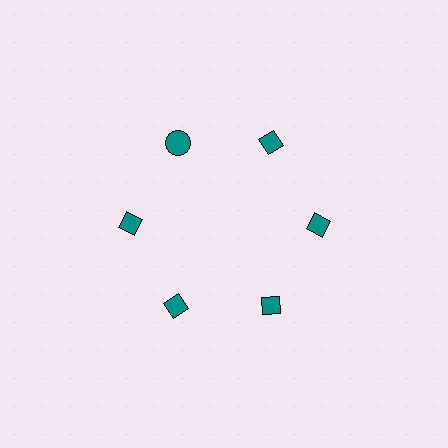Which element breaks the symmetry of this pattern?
The teal circle at roughly the 11 o'clock position breaks the symmetry. All other shapes are teal diamonds.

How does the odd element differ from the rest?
It has a different shape: circle instead of diamond.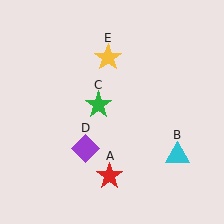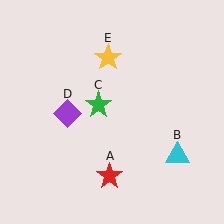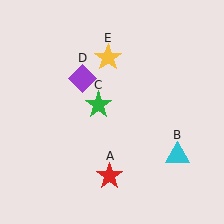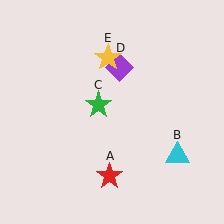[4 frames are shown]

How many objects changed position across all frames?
1 object changed position: purple diamond (object D).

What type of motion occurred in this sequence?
The purple diamond (object D) rotated clockwise around the center of the scene.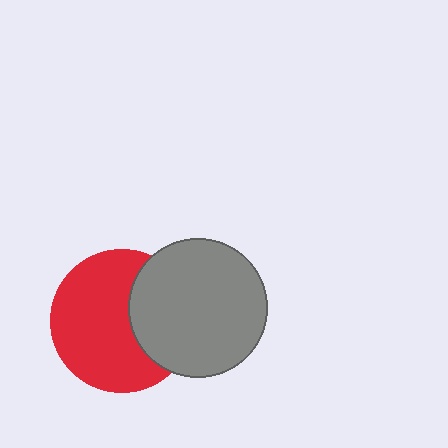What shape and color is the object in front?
The object in front is a gray circle.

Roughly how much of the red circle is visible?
Most of it is visible (roughly 67%).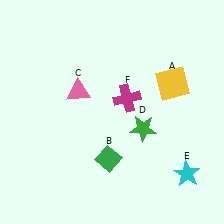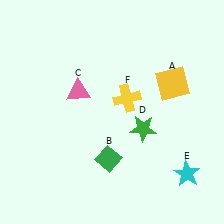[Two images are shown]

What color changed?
The cross (F) changed from magenta in Image 1 to yellow in Image 2.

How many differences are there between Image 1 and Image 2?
There is 1 difference between the two images.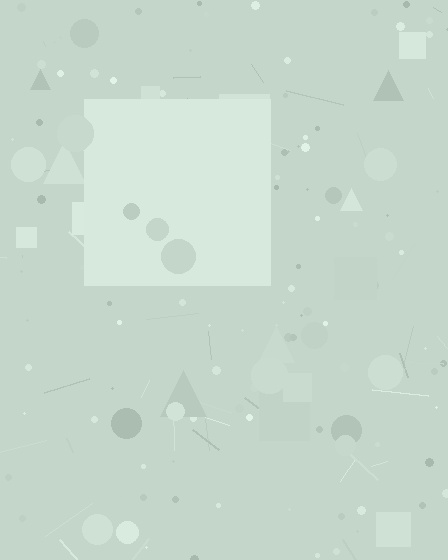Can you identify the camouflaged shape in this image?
The camouflaged shape is a square.